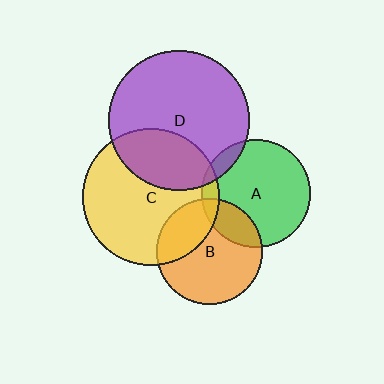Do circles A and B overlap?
Yes.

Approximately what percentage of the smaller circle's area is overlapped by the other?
Approximately 20%.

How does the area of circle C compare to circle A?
Approximately 1.6 times.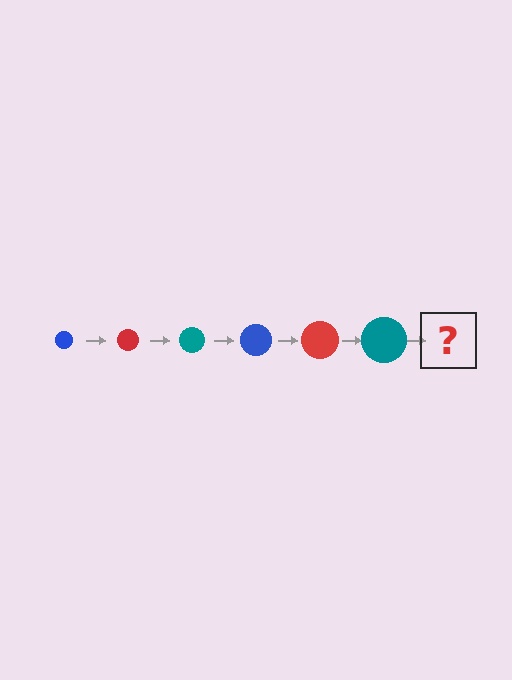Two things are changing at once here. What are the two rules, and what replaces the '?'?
The two rules are that the circle grows larger each step and the color cycles through blue, red, and teal. The '?' should be a blue circle, larger than the previous one.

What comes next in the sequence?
The next element should be a blue circle, larger than the previous one.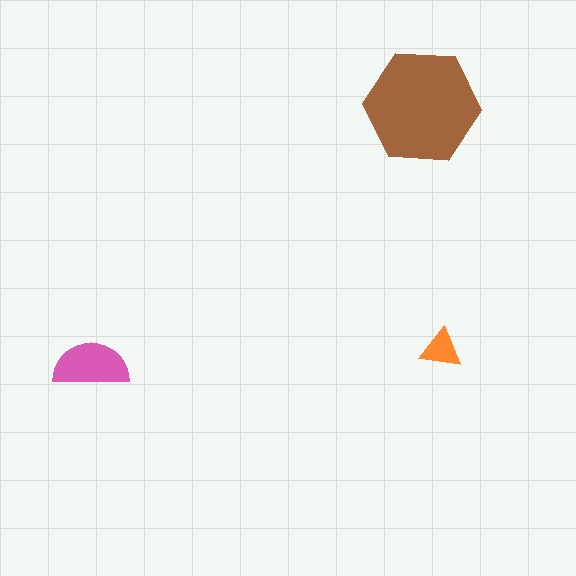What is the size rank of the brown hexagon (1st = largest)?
1st.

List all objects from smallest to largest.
The orange triangle, the pink semicircle, the brown hexagon.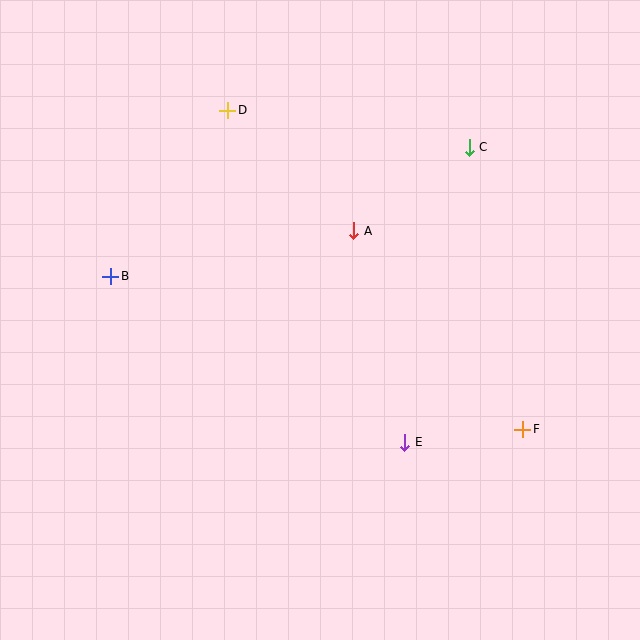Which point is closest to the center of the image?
Point A at (354, 231) is closest to the center.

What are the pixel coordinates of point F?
Point F is at (523, 429).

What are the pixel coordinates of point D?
Point D is at (228, 110).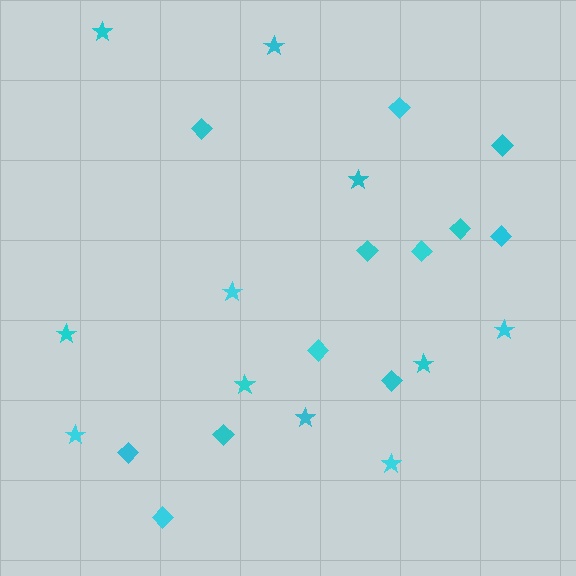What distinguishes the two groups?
There are 2 groups: one group of stars (11) and one group of diamonds (12).